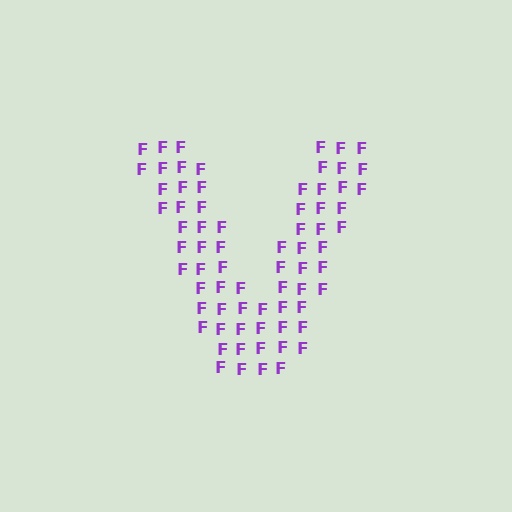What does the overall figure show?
The overall figure shows the letter V.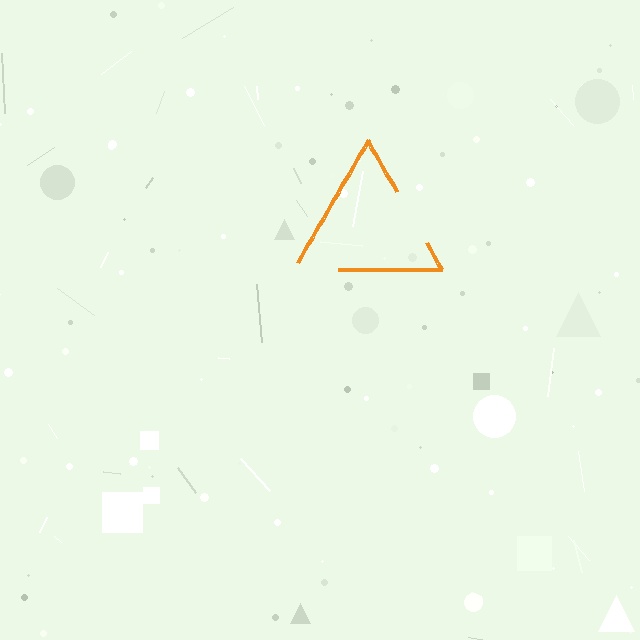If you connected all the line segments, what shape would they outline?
They would outline a triangle.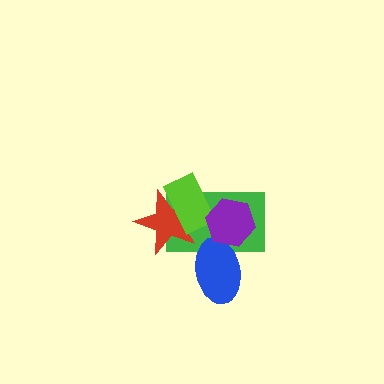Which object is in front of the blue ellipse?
The purple hexagon is in front of the blue ellipse.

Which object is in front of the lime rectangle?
The purple hexagon is in front of the lime rectangle.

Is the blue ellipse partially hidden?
Yes, it is partially covered by another shape.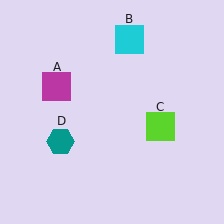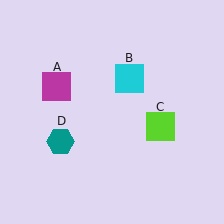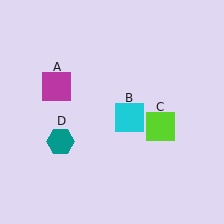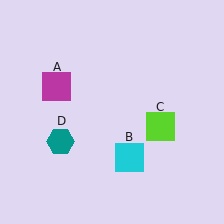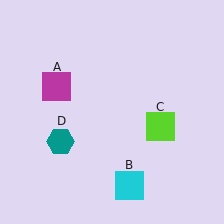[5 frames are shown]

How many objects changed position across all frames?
1 object changed position: cyan square (object B).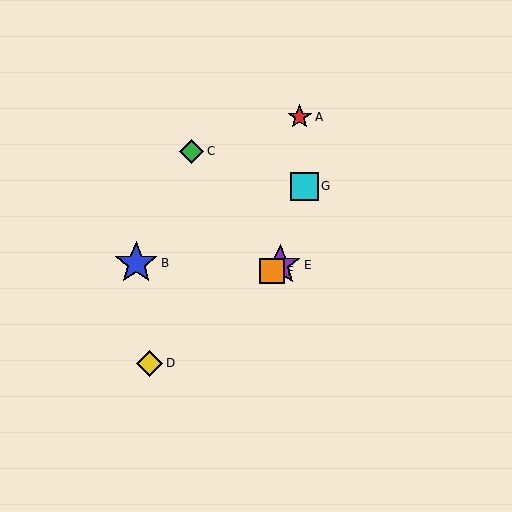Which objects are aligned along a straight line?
Objects D, E, F are aligned along a straight line.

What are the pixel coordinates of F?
Object F is at (272, 271).